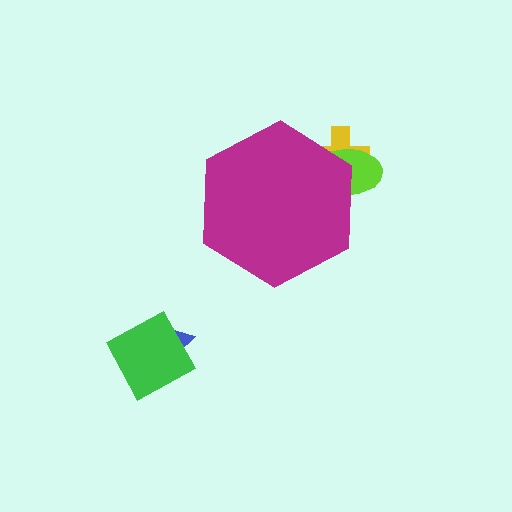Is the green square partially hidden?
No, the green square is fully visible.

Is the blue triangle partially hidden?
No, the blue triangle is fully visible.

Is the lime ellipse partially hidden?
Yes, the lime ellipse is partially hidden behind the magenta hexagon.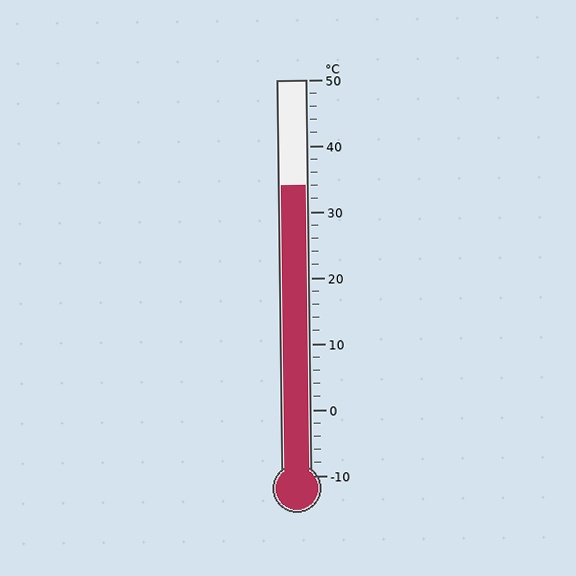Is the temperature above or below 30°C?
The temperature is above 30°C.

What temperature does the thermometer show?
The thermometer shows approximately 34°C.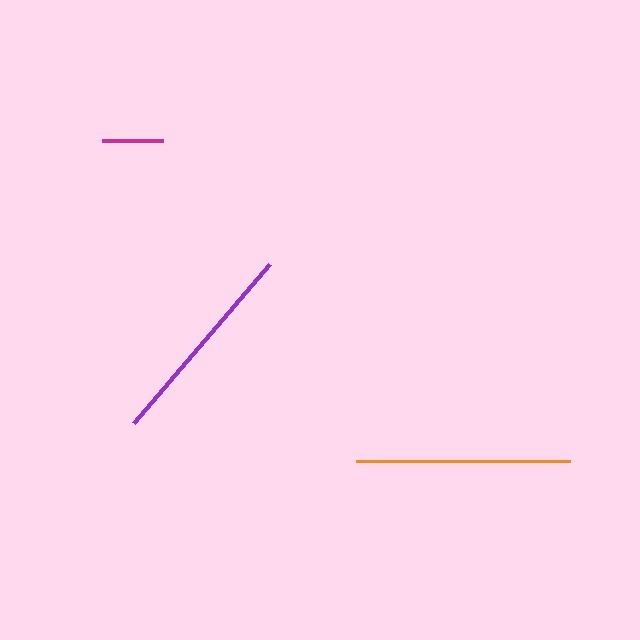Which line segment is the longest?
The orange line is the longest at approximately 214 pixels.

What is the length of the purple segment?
The purple segment is approximately 209 pixels long.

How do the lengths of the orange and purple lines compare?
The orange and purple lines are approximately the same length.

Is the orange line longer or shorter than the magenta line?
The orange line is longer than the magenta line.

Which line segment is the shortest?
The magenta line is the shortest at approximately 62 pixels.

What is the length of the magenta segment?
The magenta segment is approximately 62 pixels long.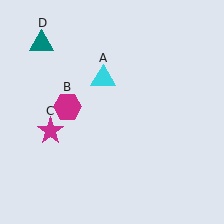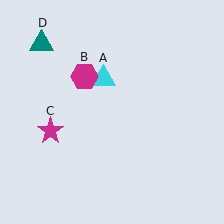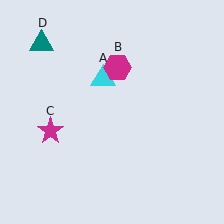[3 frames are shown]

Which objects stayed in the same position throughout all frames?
Cyan triangle (object A) and magenta star (object C) and teal triangle (object D) remained stationary.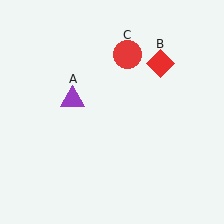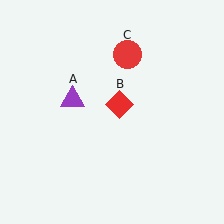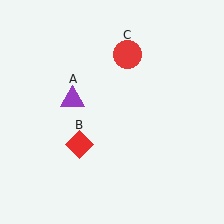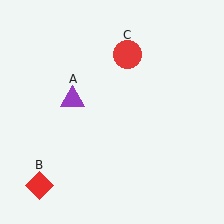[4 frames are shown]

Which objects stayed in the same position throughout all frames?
Purple triangle (object A) and red circle (object C) remained stationary.